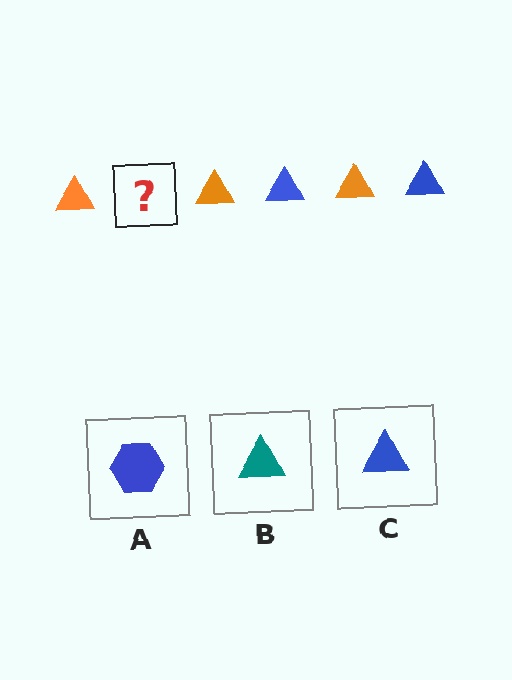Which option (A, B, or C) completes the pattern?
C.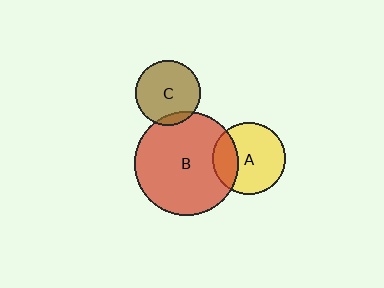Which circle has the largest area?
Circle B (red).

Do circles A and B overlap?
Yes.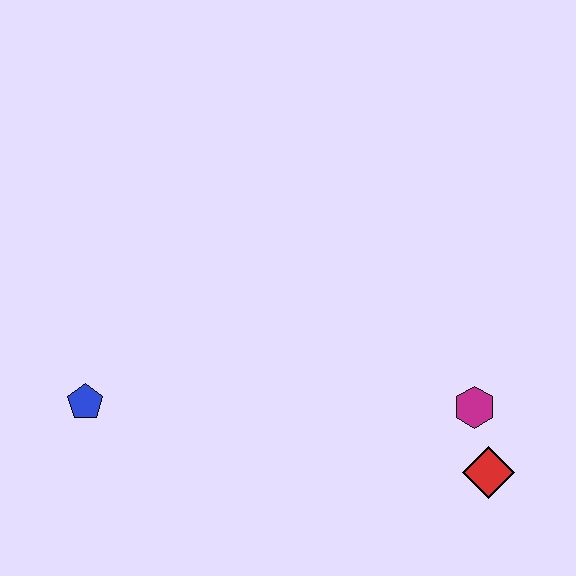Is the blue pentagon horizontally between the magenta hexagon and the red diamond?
No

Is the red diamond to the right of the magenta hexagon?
Yes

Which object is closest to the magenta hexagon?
The red diamond is closest to the magenta hexagon.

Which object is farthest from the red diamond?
The blue pentagon is farthest from the red diamond.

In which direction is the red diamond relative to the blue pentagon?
The red diamond is to the right of the blue pentagon.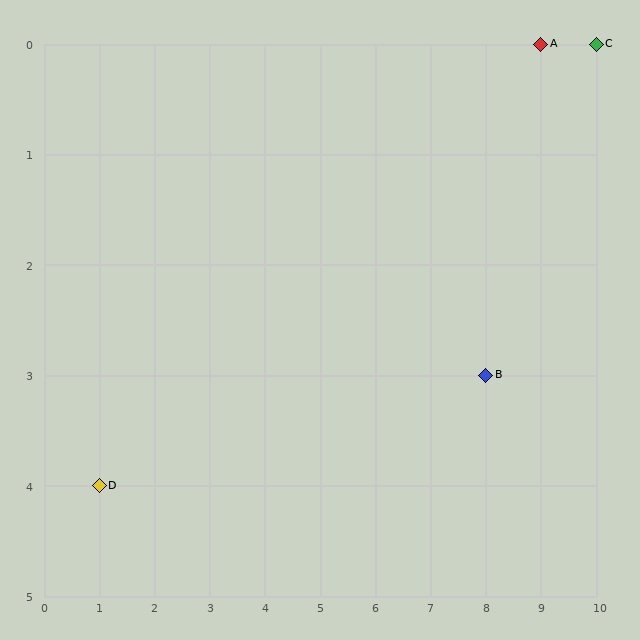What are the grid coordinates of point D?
Point D is at grid coordinates (1, 4).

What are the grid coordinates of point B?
Point B is at grid coordinates (8, 3).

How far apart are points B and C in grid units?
Points B and C are 2 columns and 3 rows apart (about 3.6 grid units diagonally).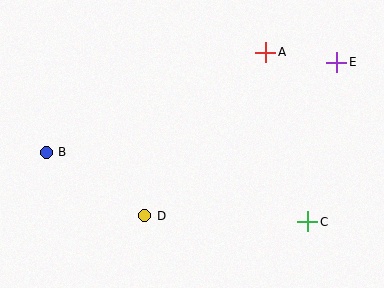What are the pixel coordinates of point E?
Point E is at (337, 62).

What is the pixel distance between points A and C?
The distance between A and C is 175 pixels.